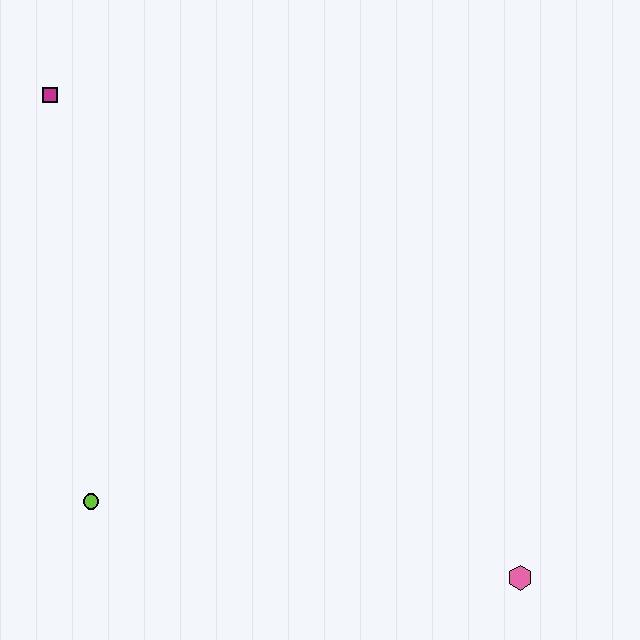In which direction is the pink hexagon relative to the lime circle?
The pink hexagon is to the right of the lime circle.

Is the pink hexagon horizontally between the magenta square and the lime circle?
No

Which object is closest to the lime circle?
The magenta square is closest to the lime circle.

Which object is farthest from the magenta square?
The pink hexagon is farthest from the magenta square.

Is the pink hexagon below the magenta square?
Yes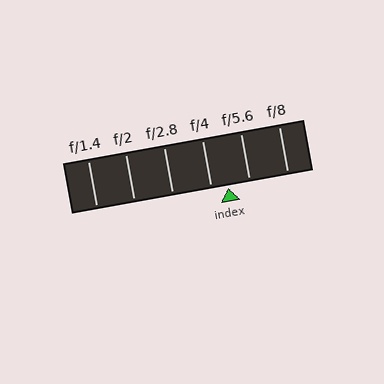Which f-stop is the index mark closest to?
The index mark is closest to f/4.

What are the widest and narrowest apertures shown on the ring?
The widest aperture shown is f/1.4 and the narrowest is f/8.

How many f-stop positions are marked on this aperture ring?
There are 6 f-stop positions marked.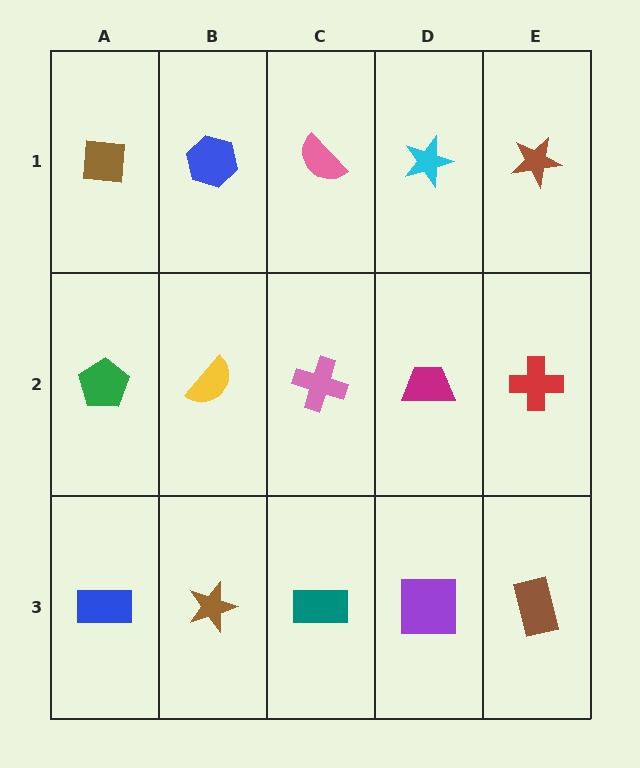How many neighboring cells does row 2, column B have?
4.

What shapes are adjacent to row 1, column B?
A yellow semicircle (row 2, column B), a brown square (row 1, column A), a pink semicircle (row 1, column C).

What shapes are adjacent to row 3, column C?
A pink cross (row 2, column C), a brown star (row 3, column B), a purple square (row 3, column D).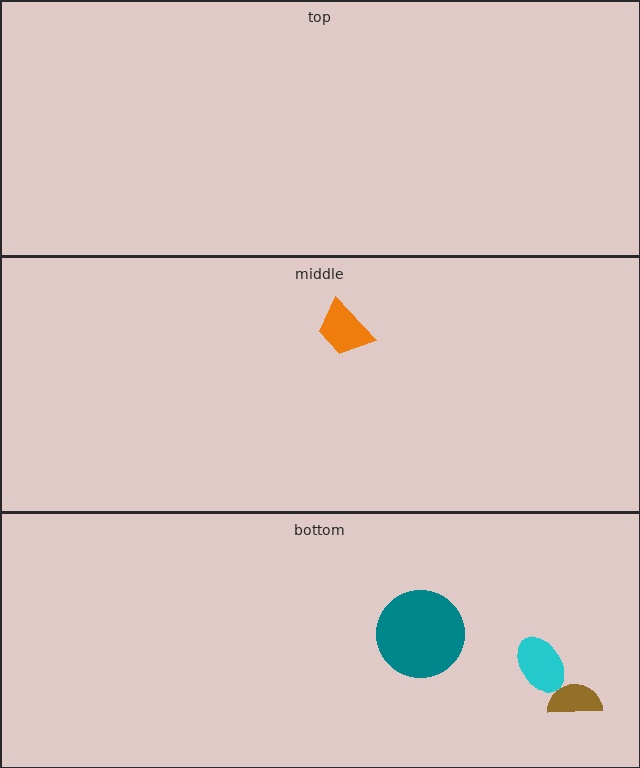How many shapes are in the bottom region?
3.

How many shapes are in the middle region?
1.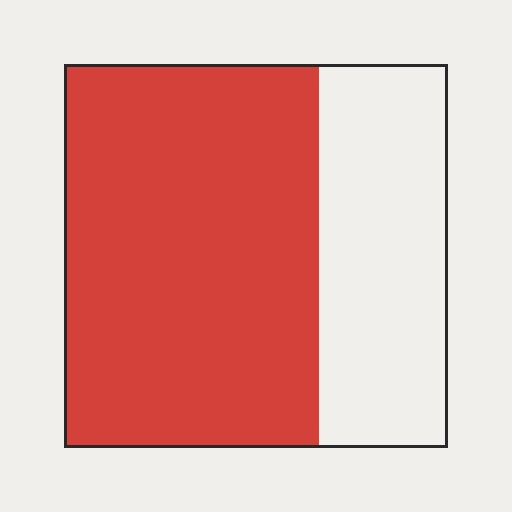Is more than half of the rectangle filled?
Yes.